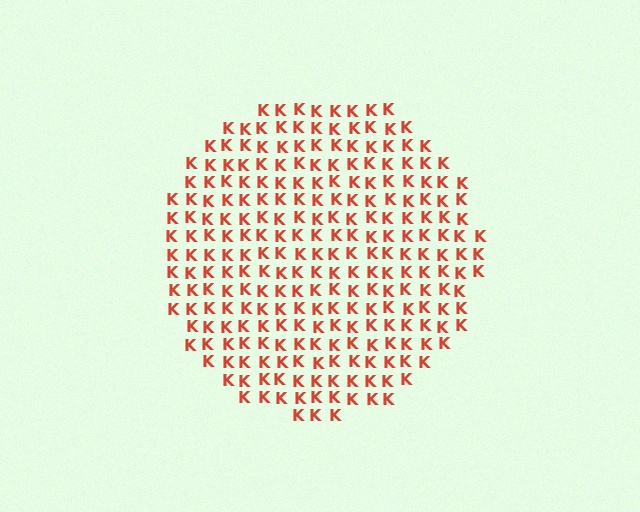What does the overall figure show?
The overall figure shows a circle.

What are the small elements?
The small elements are letter K's.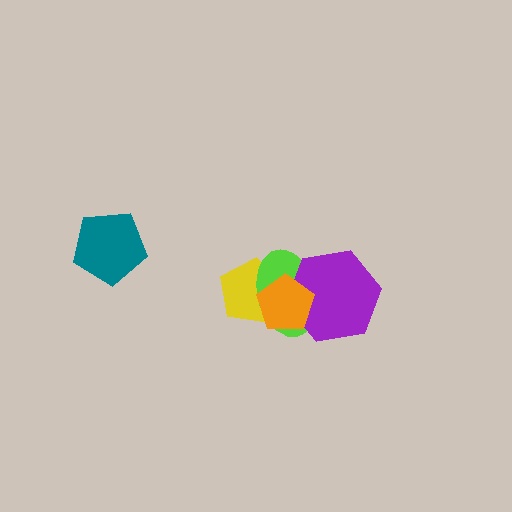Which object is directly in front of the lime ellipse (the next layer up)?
The purple hexagon is directly in front of the lime ellipse.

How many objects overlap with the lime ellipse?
3 objects overlap with the lime ellipse.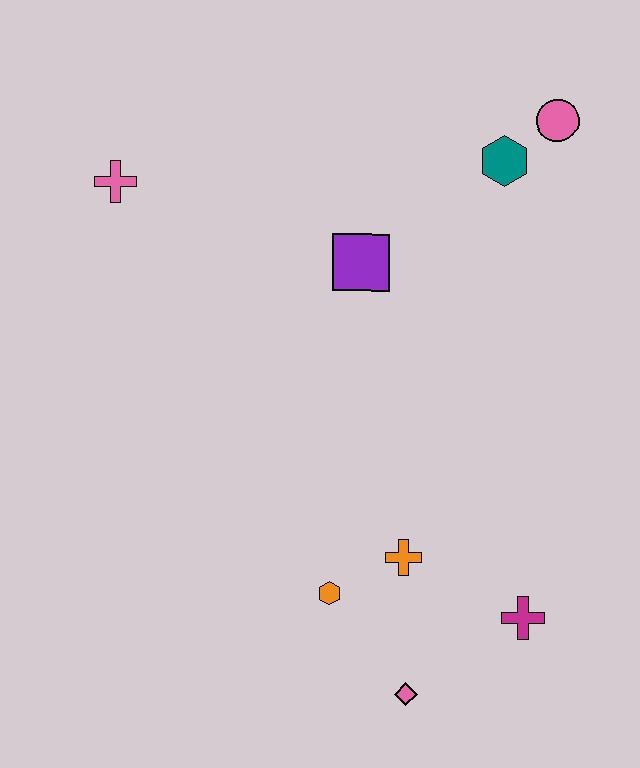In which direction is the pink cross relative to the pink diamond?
The pink cross is above the pink diamond.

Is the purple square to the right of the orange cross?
No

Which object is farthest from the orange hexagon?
The pink circle is farthest from the orange hexagon.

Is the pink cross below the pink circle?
Yes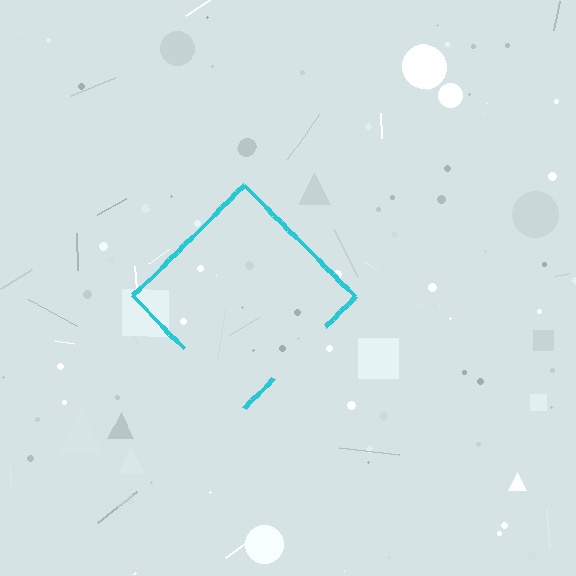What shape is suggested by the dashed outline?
The dashed outline suggests a diamond.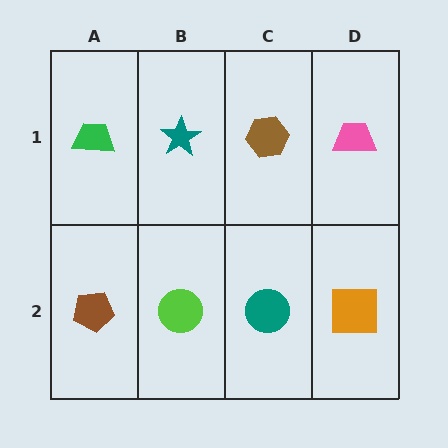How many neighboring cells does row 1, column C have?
3.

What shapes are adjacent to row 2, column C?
A brown hexagon (row 1, column C), a lime circle (row 2, column B), an orange square (row 2, column D).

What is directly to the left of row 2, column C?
A lime circle.